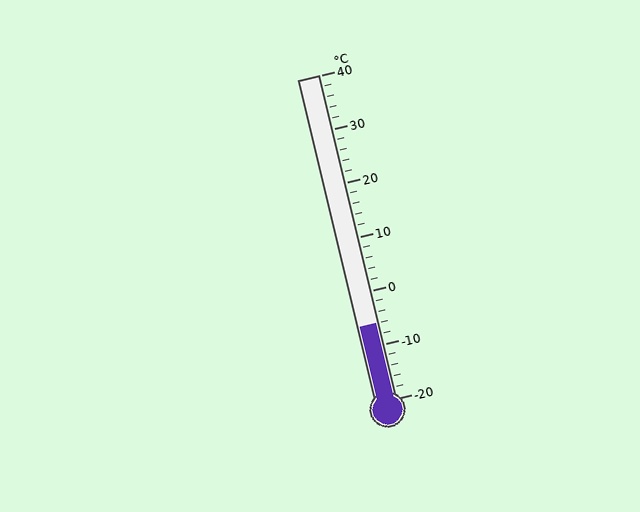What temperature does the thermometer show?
The thermometer shows approximately -6°C.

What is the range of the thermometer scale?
The thermometer scale ranges from -20°C to 40°C.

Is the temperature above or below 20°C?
The temperature is below 20°C.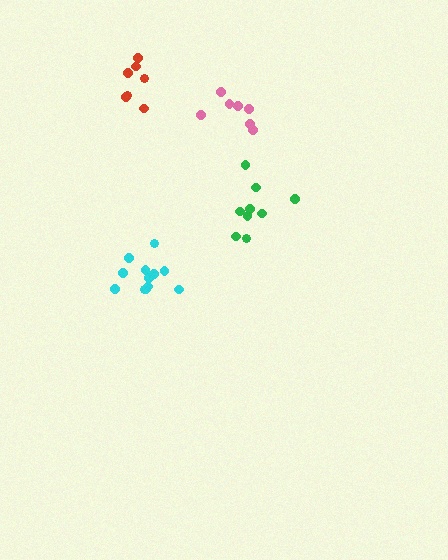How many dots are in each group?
Group 1: 7 dots, Group 2: 7 dots, Group 3: 12 dots, Group 4: 9 dots (35 total).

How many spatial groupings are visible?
There are 4 spatial groupings.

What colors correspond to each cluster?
The clusters are colored: pink, red, cyan, green.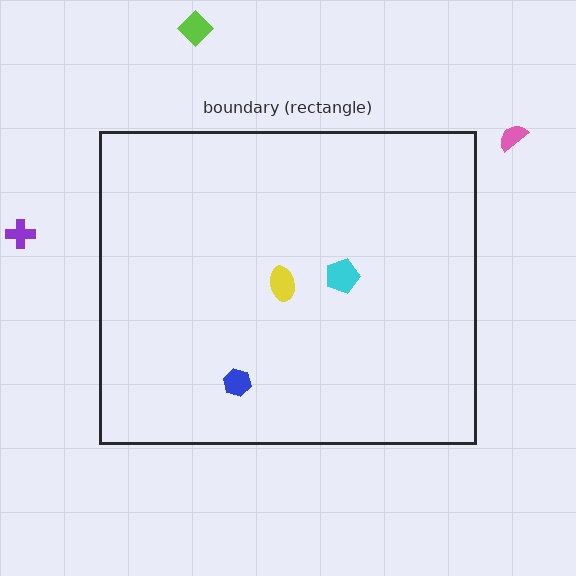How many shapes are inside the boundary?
3 inside, 3 outside.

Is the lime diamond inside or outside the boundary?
Outside.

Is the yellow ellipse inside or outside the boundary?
Inside.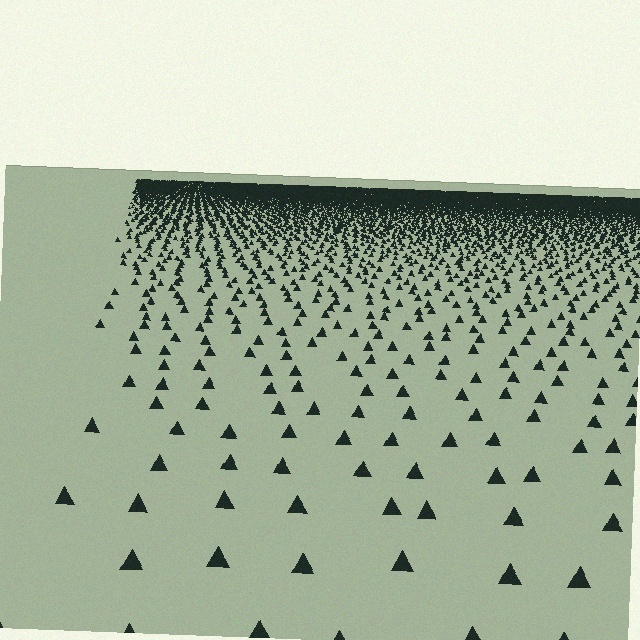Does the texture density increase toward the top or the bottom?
Density increases toward the top.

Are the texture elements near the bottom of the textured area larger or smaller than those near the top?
Larger. Near the bottom, elements are closer to the viewer and appear at a bigger on-screen size.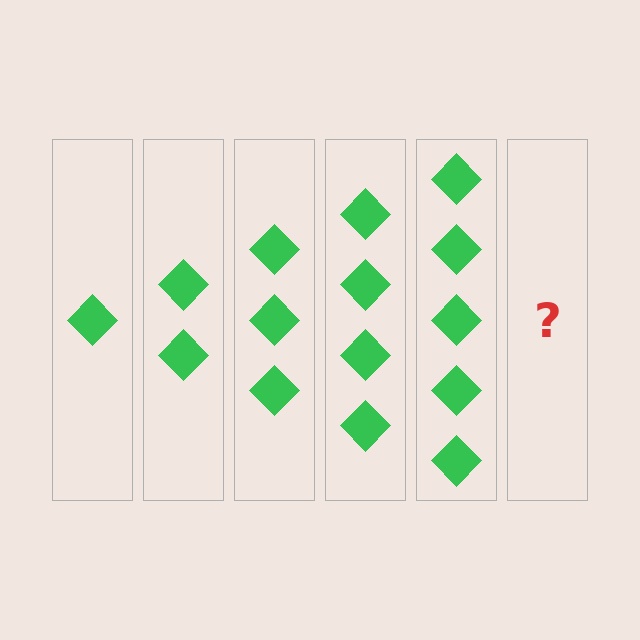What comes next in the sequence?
The next element should be 6 diamonds.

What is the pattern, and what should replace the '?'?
The pattern is that each step adds one more diamond. The '?' should be 6 diamonds.